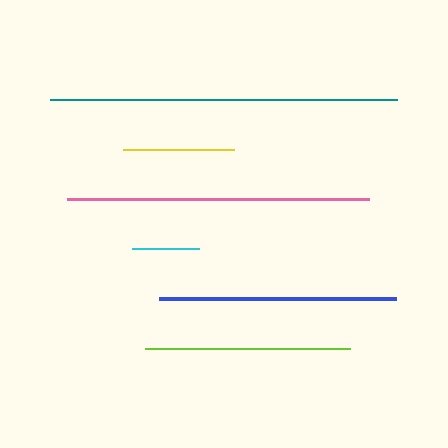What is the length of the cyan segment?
The cyan segment is approximately 67 pixels long.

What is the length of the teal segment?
The teal segment is approximately 347 pixels long.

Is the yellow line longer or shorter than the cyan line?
The yellow line is longer than the cyan line.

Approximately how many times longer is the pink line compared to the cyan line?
The pink line is approximately 4.5 times the length of the cyan line.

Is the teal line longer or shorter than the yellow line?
The teal line is longer than the yellow line.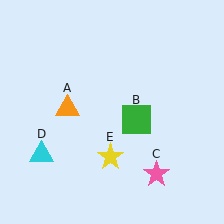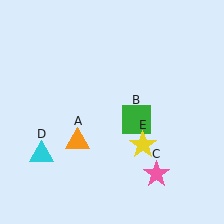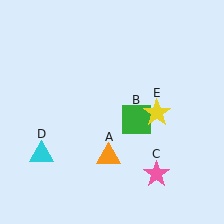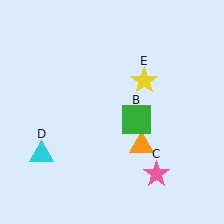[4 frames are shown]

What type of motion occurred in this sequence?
The orange triangle (object A), yellow star (object E) rotated counterclockwise around the center of the scene.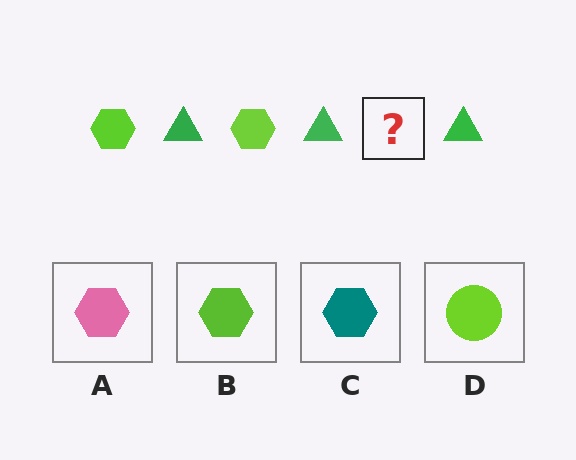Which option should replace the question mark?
Option B.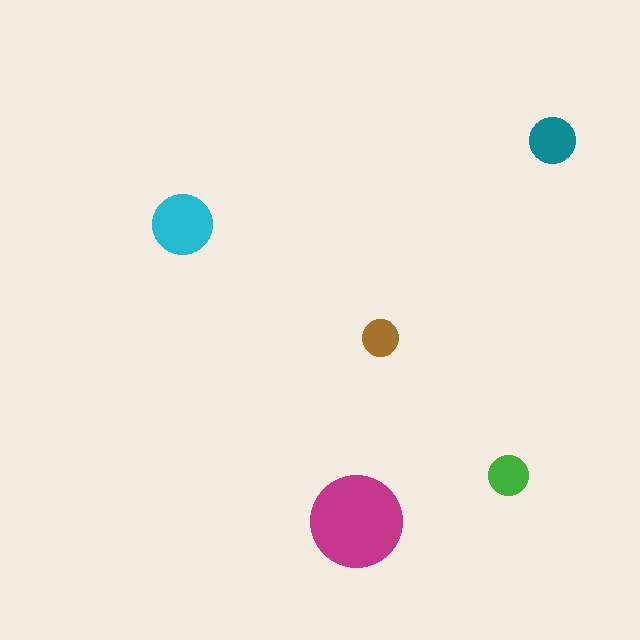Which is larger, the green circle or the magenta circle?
The magenta one.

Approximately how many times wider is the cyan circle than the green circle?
About 1.5 times wider.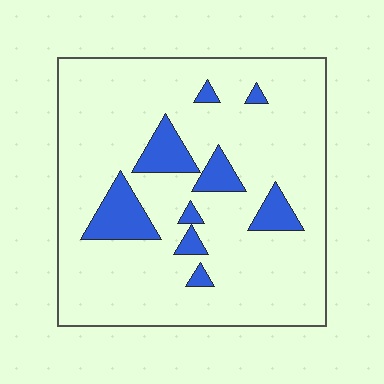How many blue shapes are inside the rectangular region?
9.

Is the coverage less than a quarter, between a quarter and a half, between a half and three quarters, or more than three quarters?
Less than a quarter.